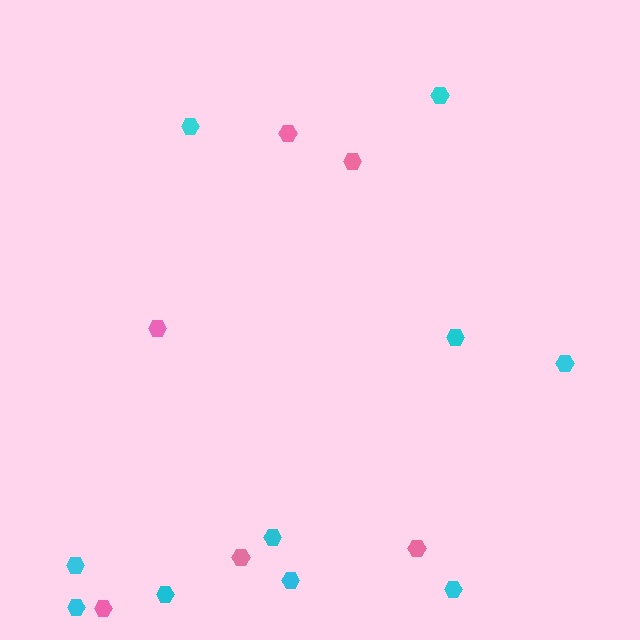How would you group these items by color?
There are 2 groups: one group of pink hexagons (6) and one group of cyan hexagons (10).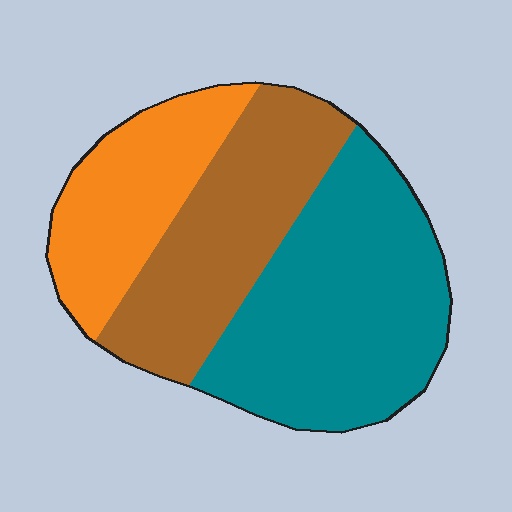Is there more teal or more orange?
Teal.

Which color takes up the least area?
Orange, at roughly 25%.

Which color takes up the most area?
Teal, at roughly 45%.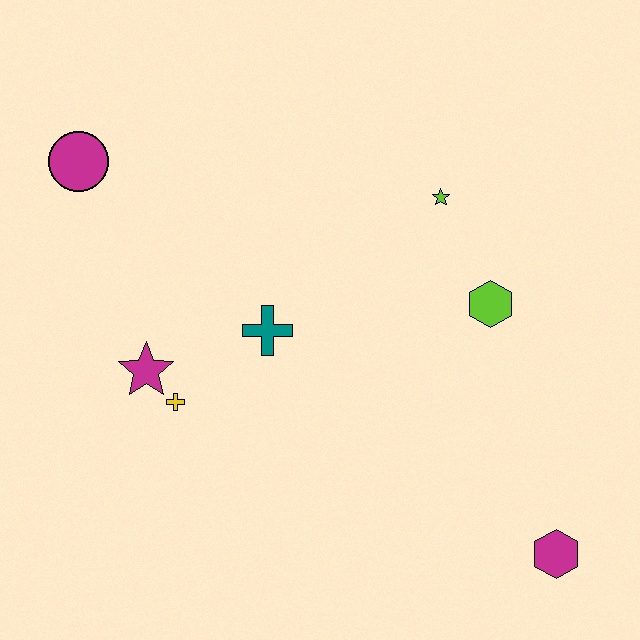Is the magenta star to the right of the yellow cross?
No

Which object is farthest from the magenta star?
The magenta hexagon is farthest from the magenta star.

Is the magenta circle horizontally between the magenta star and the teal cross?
No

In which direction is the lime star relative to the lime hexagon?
The lime star is above the lime hexagon.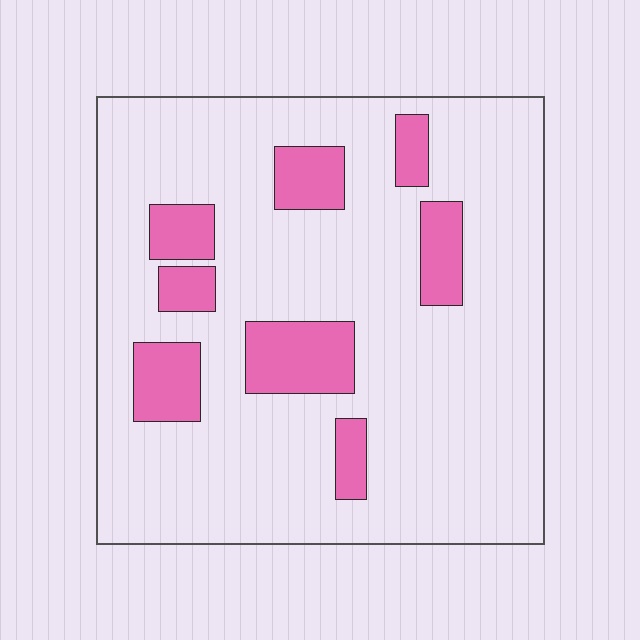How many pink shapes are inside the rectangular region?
8.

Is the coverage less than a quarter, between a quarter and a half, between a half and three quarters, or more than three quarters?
Less than a quarter.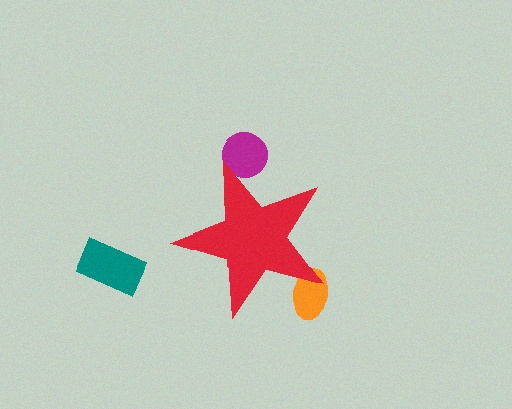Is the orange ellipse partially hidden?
Yes, the orange ellipse is partially hidden behind the red star.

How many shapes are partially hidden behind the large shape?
2 shapes are partially hidden.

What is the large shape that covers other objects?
A red star.